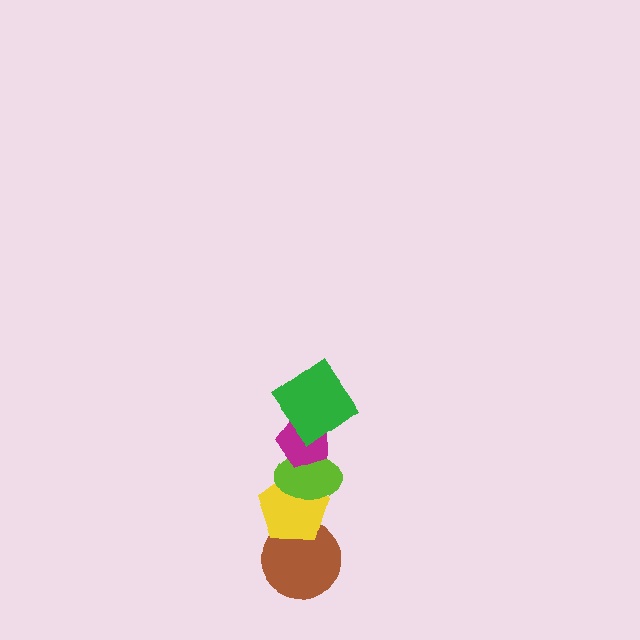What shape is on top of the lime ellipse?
The magenta pentagon is on top of the lime ellipse.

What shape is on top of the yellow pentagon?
The lime ellipse is on top of the yellow pentagon.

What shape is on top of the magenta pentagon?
The green diamond is on top of the magenta pentagon.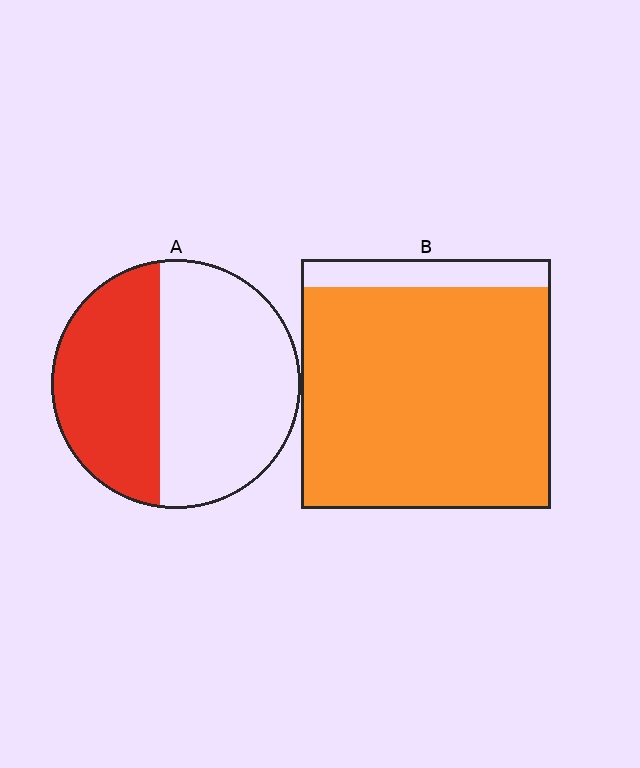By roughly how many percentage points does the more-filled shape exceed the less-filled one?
By roughly 45 percentage points (B over A).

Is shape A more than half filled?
No.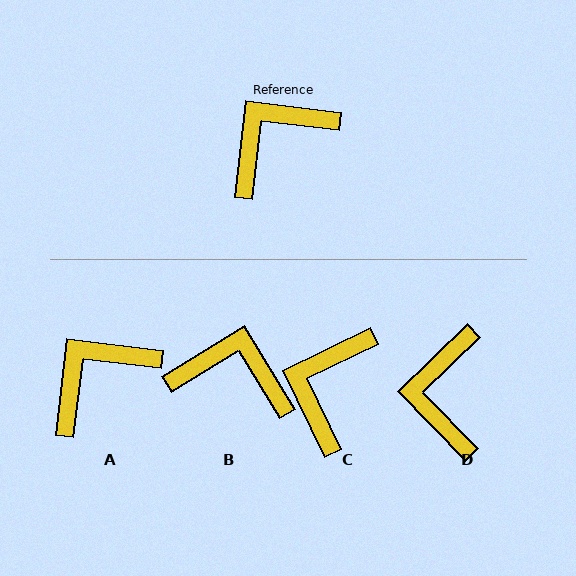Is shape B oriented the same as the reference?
No, it is off by about 52 degrees.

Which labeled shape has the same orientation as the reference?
A.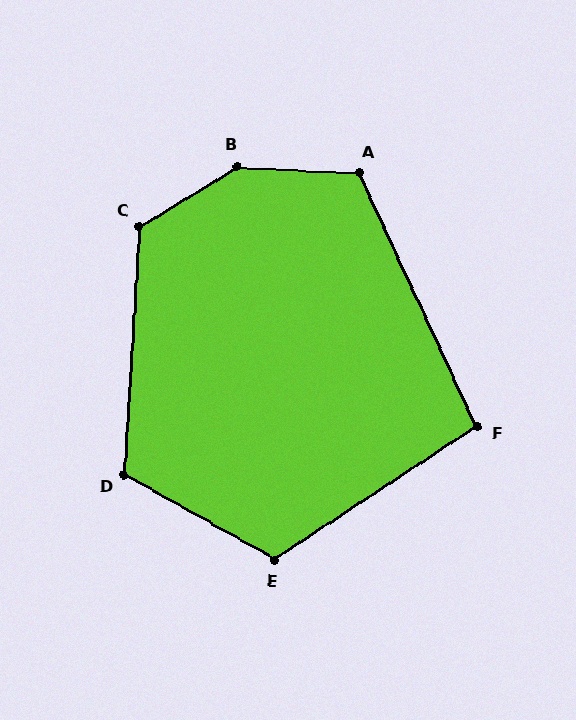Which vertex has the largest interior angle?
B, at approximately 145 degrees.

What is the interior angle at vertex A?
Approximately 118 degrees (obtuse).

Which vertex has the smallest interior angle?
F, at approximately 99 degrees.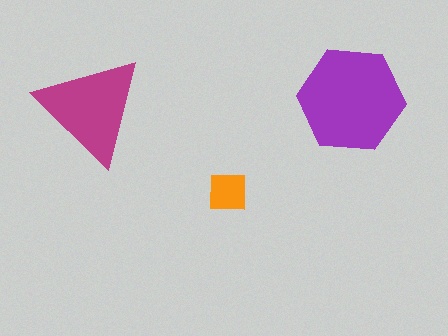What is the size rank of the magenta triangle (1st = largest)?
2nd.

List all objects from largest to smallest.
The purple hexagon, the magenta triangle, the orange square.